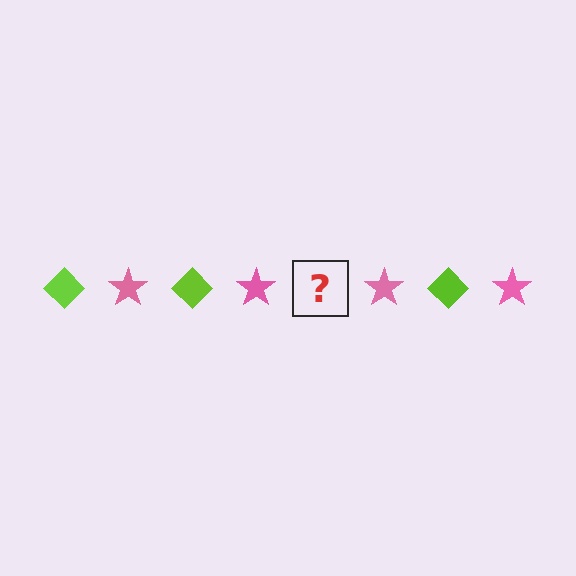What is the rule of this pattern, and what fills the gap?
The rule is that the pattern alternates between lime diamond and pink star. The gap should be filled with a lime diamond.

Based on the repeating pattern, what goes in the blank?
The blank should be a lime diamond.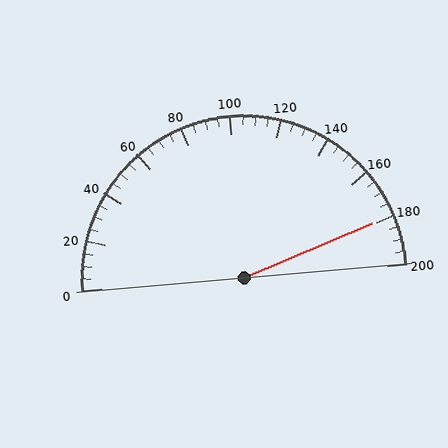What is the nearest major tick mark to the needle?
The nearest major tick mark is 180.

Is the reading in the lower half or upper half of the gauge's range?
The reading is in the upper half of the range (0 to 200).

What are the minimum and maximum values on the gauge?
The gauge ranges from 0 to 200.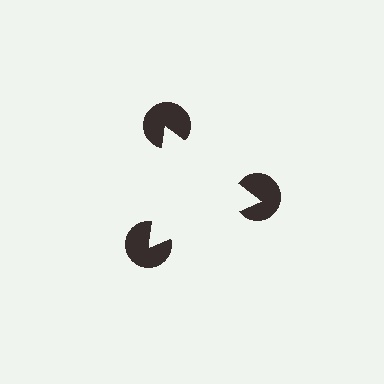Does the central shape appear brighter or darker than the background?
It typically appears slightly brighter than the background, even though no actual brightness change is drawn.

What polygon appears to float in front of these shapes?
An illusory triangle — its edges are inferred from the aligned wedge cuts in the pac-man discs, not physically drawn.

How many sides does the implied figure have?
3 sides.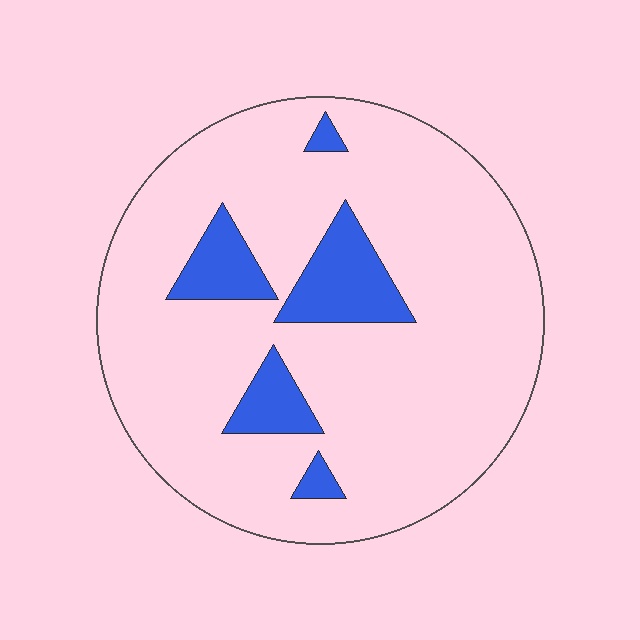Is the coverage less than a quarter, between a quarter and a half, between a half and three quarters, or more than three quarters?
Less than a quarter.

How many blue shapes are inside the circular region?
5.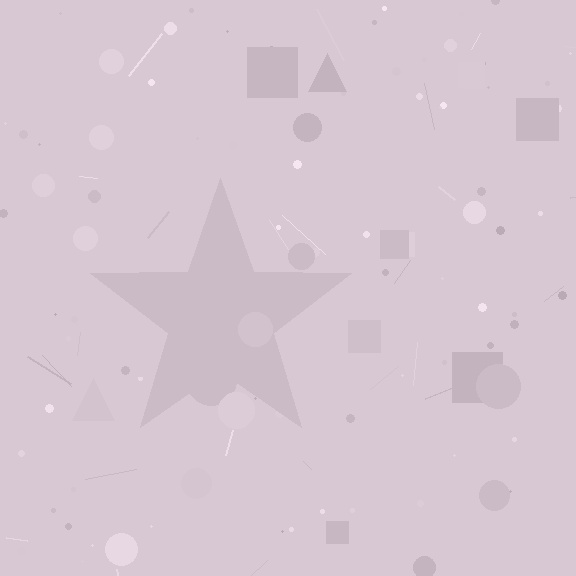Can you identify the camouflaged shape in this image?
The camouflaged shape is a star.